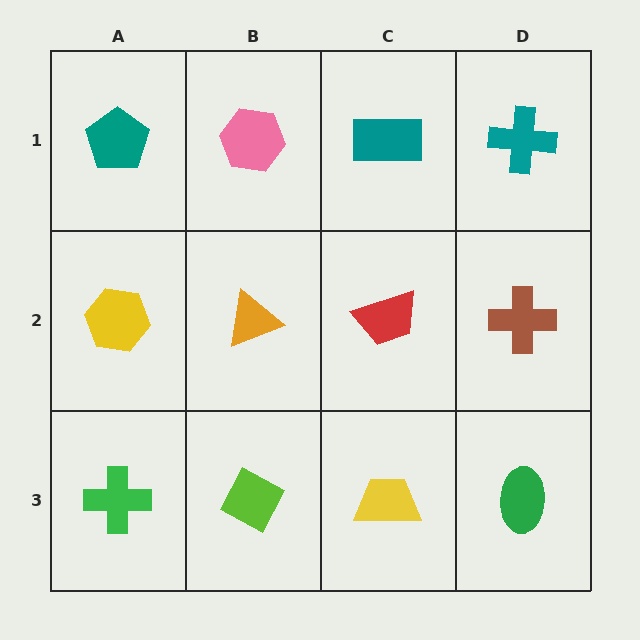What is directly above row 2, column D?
A teal cross.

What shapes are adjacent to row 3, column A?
A yellow hexagon (row 2, column A), a lime diamond (row 3, column B).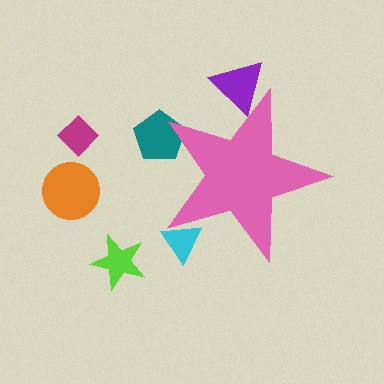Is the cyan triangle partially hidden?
Yes, the cyan triangle is partially hidden behind the pink star.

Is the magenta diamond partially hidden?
No, the magenta diamond is fully visible.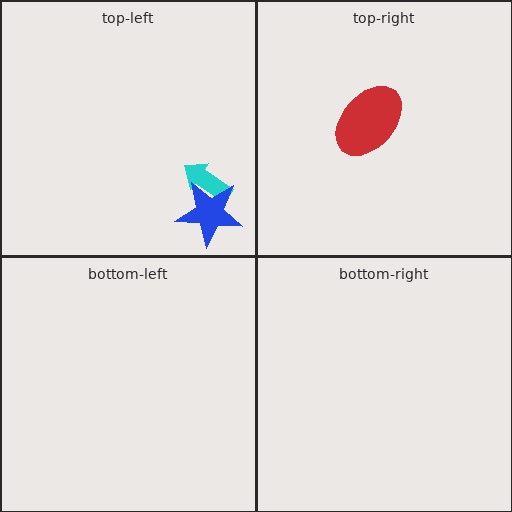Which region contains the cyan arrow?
The top-left region.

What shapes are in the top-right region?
The red ellipse.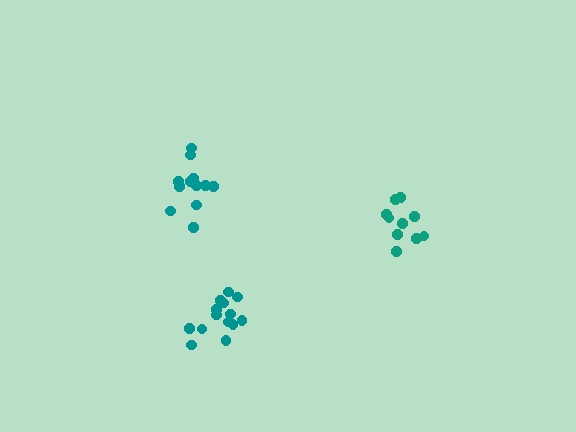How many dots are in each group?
Group 1: 12 dots, Group 2: 14 dots, Group 3: 10 dots (36 total).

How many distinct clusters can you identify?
There are 3 distinct clusters.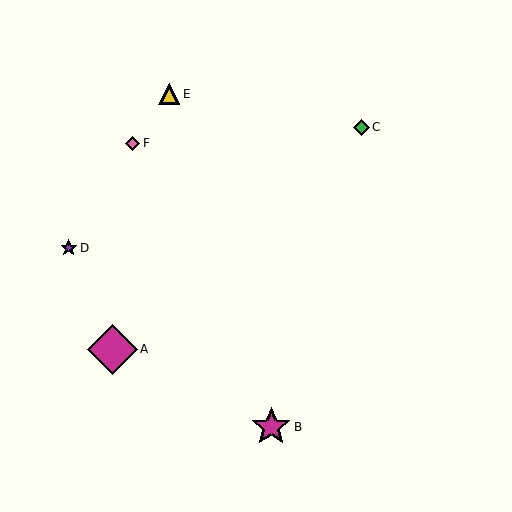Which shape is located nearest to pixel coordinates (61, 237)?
The purple star (labeled D) at (69, 248) is nearest to that location.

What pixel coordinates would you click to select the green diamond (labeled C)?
Click at (361, 127) to select the green diamond C.